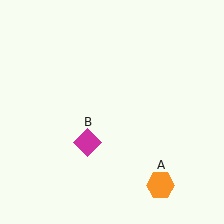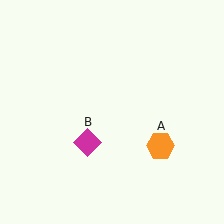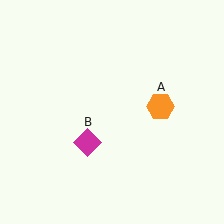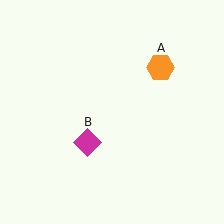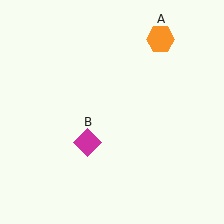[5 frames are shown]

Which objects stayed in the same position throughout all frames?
Magenta diamond (object B) remained stationary.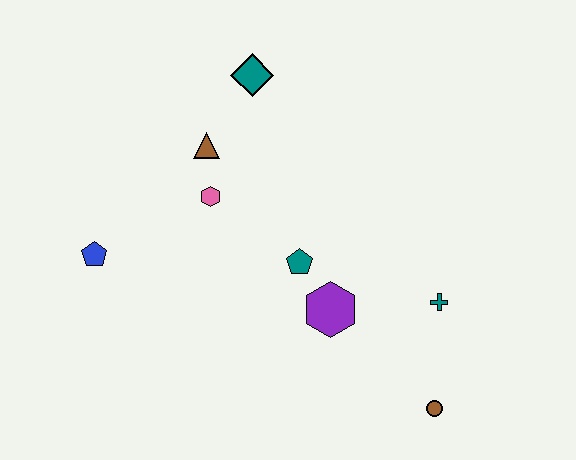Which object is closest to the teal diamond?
The brown triangle is closest to the teal diamond.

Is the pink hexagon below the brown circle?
No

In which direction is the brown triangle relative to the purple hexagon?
The brown triangle is above the purple hexagon.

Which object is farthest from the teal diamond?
The brown circle is farthest from the teal diamond.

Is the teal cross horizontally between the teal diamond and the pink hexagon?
No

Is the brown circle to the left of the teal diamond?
No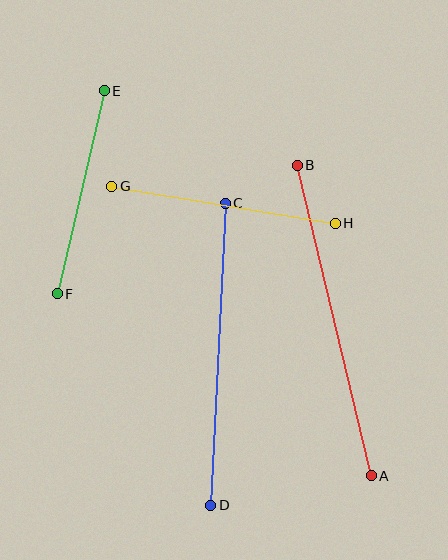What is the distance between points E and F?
The distance is approximately 208 pixels.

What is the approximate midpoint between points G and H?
The midpoint is at approximately (223, 205) pixels.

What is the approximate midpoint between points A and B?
The midpoint is at approximately (334, 321) pixels.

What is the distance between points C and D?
The distance is approximately 303 pixels.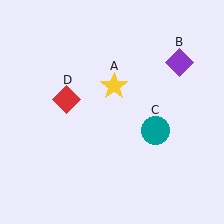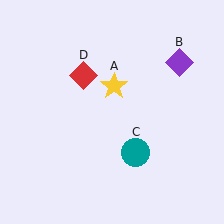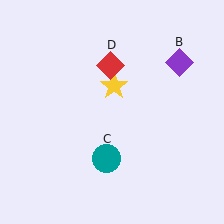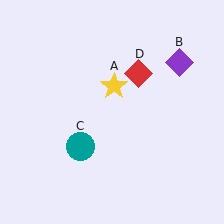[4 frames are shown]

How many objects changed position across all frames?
2 objects changed position: teal circle (object C), red diamond (object D).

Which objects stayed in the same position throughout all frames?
Yellow star (object A) and purple diamond (object B) remained stationary.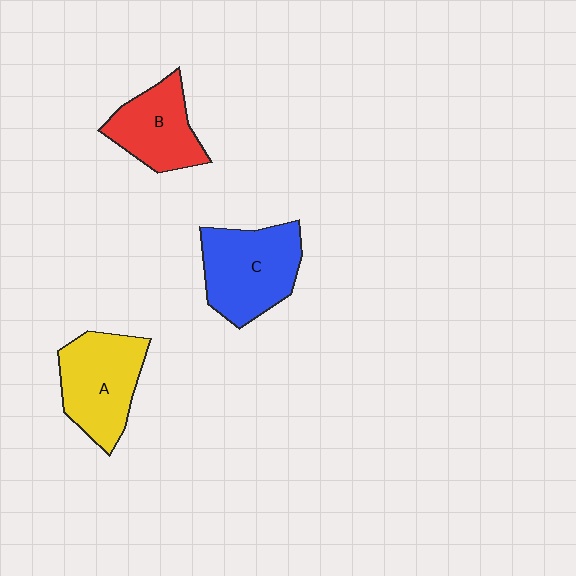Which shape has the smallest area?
Shape B (red).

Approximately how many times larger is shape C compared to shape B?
Approximately 1.3 times.